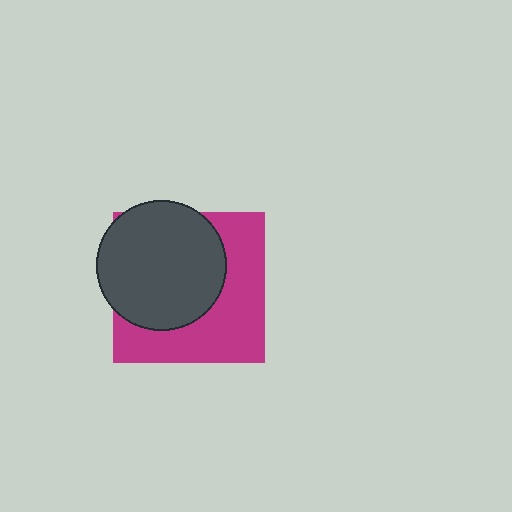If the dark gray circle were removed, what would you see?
You would see the complete magenta square.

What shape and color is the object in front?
The object in front is a dark gray circle.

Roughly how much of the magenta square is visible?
About half of it is visible (roughly 49%).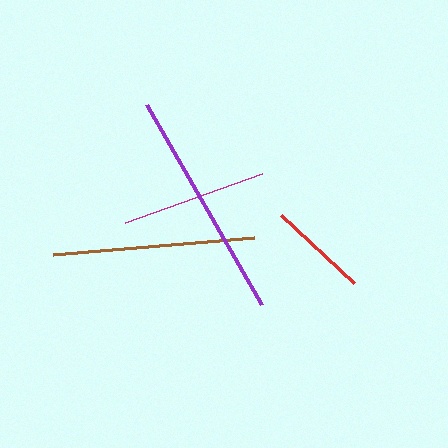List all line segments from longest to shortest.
From longest to shortest: purple, brown, magenta, red.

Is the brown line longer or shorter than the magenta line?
The brown line is longer than the magenta line.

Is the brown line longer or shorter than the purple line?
The purple line is longer than the brown line.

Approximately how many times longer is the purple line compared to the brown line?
The purple line is approximately 1.1 times the length of the brown line.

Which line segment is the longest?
The purple line is the longest at approximately 231 pixels.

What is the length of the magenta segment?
The magenta segment is approximately 145 pixels long.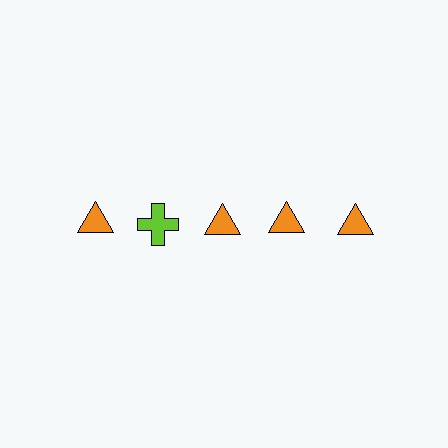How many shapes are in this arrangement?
There are 5 shapes arranged in a grid pattern.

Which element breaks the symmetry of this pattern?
The lime cross in the top row, second from left column breaks the symmetry. All other shapes are orange triangles.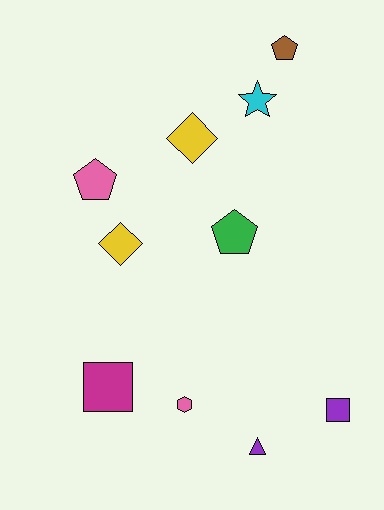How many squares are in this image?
There are 2 squares.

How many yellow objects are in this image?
There are 2 yellow objects.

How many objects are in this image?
There are 10 objects.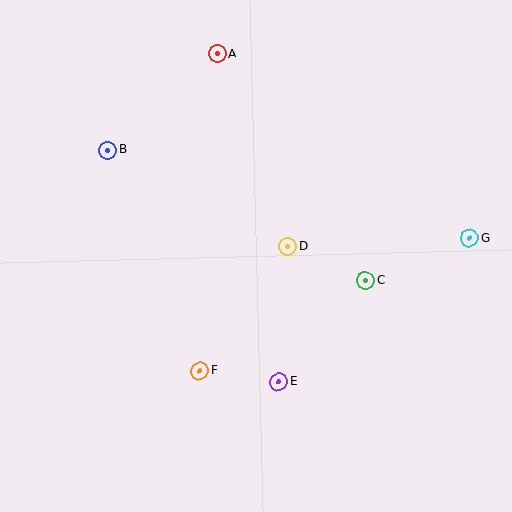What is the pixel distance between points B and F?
The distance between B and F is 239 pixels.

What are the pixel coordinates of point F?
Point F is at (200, 371).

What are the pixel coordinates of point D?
Point D is at (288, 246).